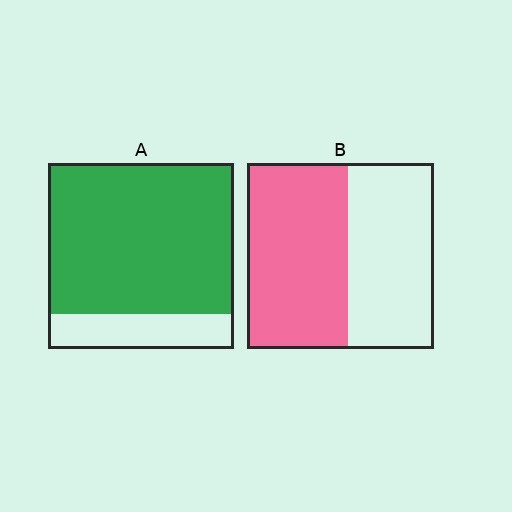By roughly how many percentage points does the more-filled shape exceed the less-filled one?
By roughly 25 percentage points (A over B).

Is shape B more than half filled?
Yes.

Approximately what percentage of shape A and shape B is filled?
A is approximately 80% and B is approximately 55%.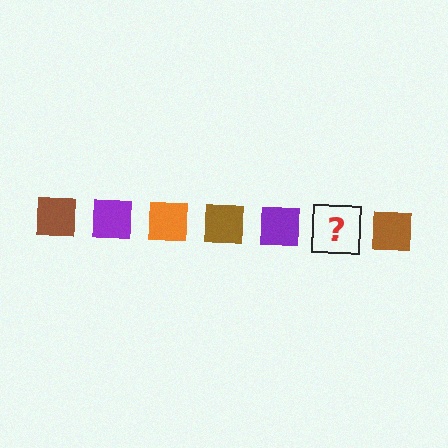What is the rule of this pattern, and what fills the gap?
The rule is that the pattern cycles through brown, purple, orange squares. The gap should be filled with an orange square.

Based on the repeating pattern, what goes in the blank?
The blank should be an orange square.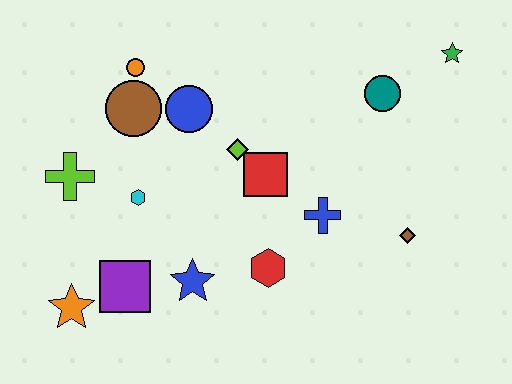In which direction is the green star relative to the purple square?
The green star is to the right of the purple square.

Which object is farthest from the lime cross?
The green star is farthest from the lime cross.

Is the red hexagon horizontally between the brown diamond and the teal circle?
No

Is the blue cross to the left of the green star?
Yes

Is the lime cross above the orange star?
Yes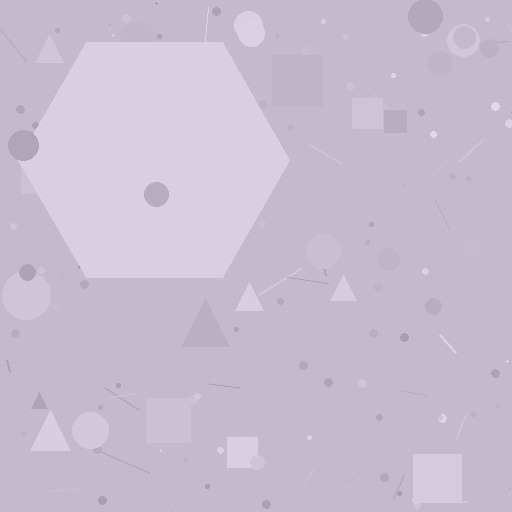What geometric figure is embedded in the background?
A hexagon is embedded in the background.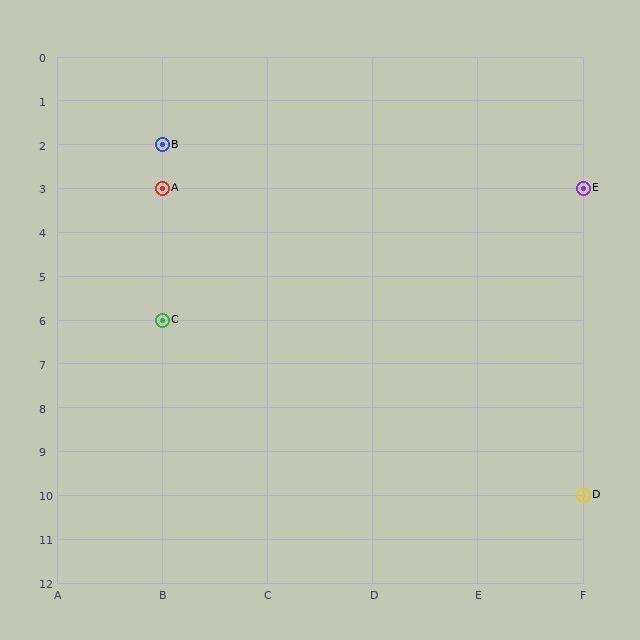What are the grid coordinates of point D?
Point D is at grid coordinates (F, 10).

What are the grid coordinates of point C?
Point C is at grid coordinates (B, 6).